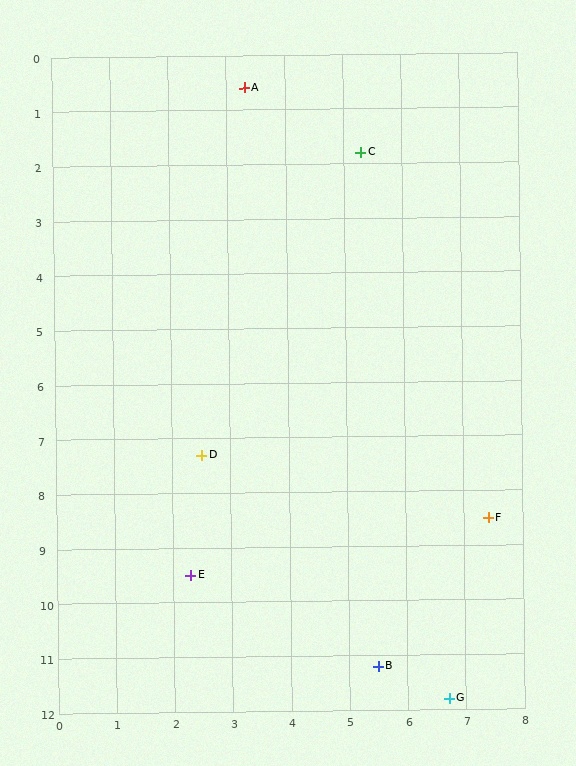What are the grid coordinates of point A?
Point A is at approximately (3.3, 0.6).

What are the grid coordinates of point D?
Point D is at approximately (2.5, 7.3).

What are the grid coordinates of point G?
Point G is at approximately (6.7, 11.8).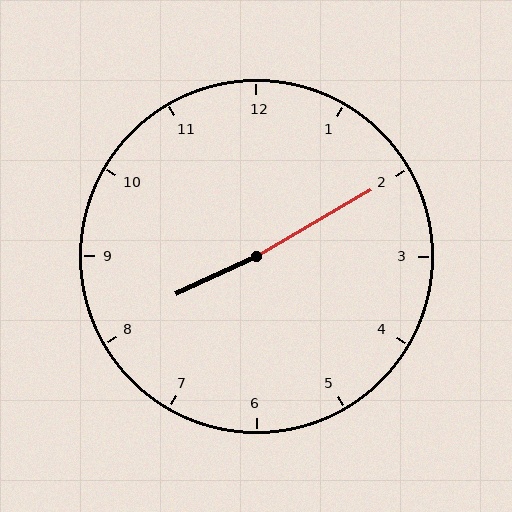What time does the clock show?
8:10.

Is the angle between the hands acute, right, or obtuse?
It is obtuse.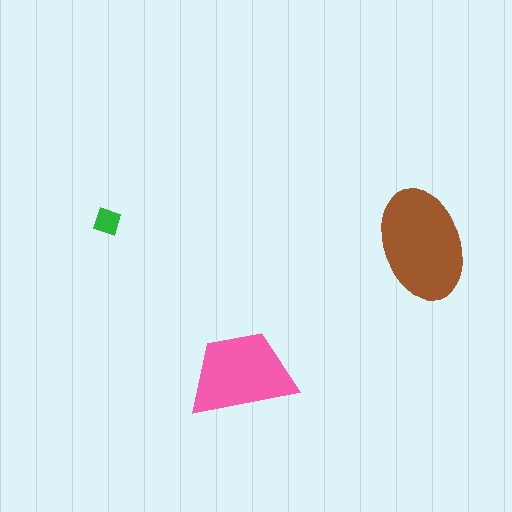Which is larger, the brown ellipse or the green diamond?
The brown ellipse.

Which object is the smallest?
The green diamond.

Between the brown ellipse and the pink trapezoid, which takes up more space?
The brown ellipse.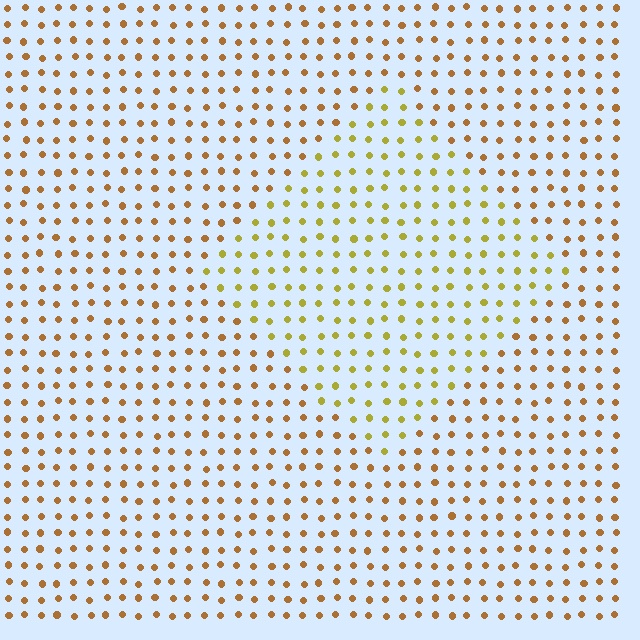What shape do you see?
I see a diamond.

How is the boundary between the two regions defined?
The boundary is defined purely by a slight shift in hue (about 30 degrees). Spacing, size, and orientation are identical on both sides.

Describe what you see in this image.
The image is filled with small brown elements in a uniform arrangement. A diamond-shaped region is visible where the elements are tinted to a slightly different hue, forming a subtle color boundary.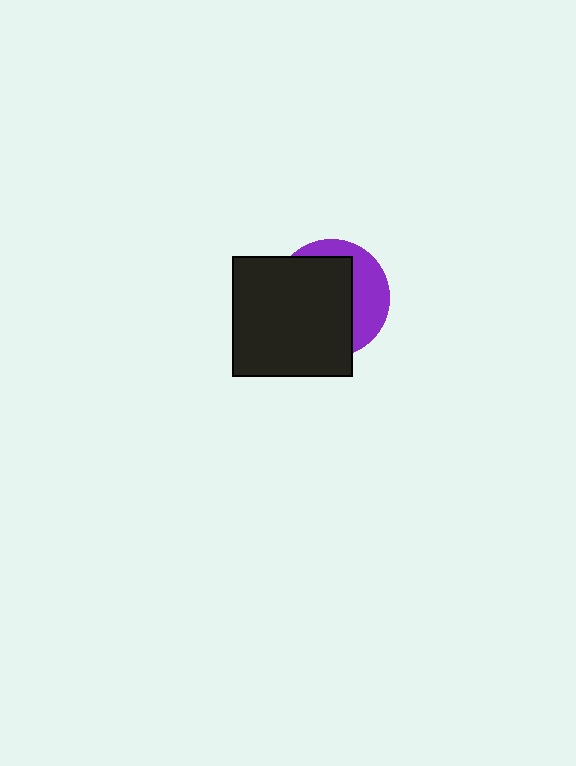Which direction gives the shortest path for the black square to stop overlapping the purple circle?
Moving left gives the shortest separation.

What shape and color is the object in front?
The object in front is a black square.